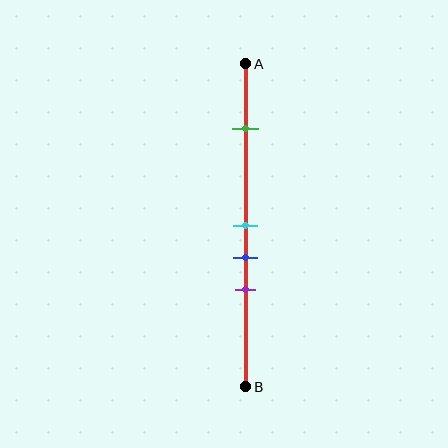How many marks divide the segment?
There are 4 marks dividing the segment.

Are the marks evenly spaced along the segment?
No, the marks are not evenly spaced.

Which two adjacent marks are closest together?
The cyan and blue marks are the closest adjacent pair.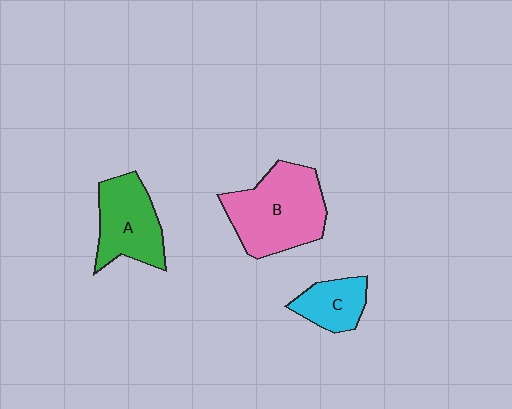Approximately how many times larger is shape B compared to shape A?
Approximately 1.4 times.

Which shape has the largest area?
Shape B (pink).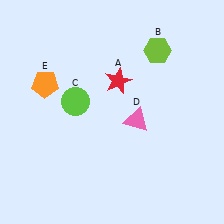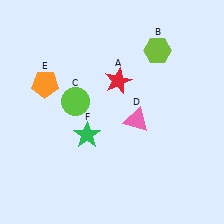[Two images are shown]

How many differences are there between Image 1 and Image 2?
There is 1 difference between the two images.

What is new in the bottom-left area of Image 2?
A green star (F) was added in the bottom-left area of Image 2.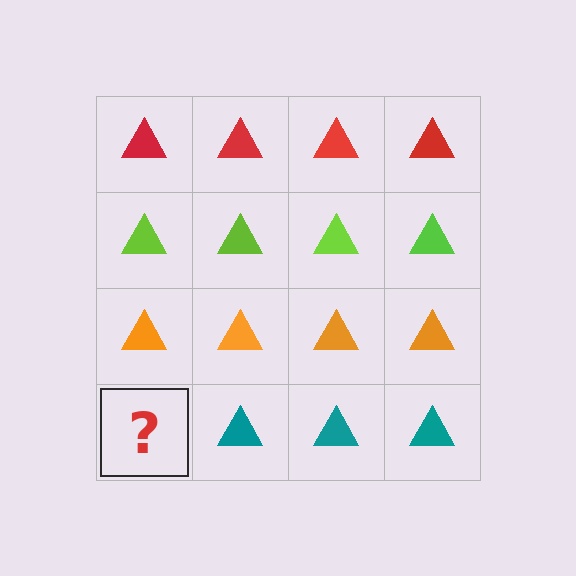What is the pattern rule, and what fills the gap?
The rule is that each row has a consistent color. The gap should be filled with a teal triangle.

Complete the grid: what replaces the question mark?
The question mark should be replaced with a teal triangle.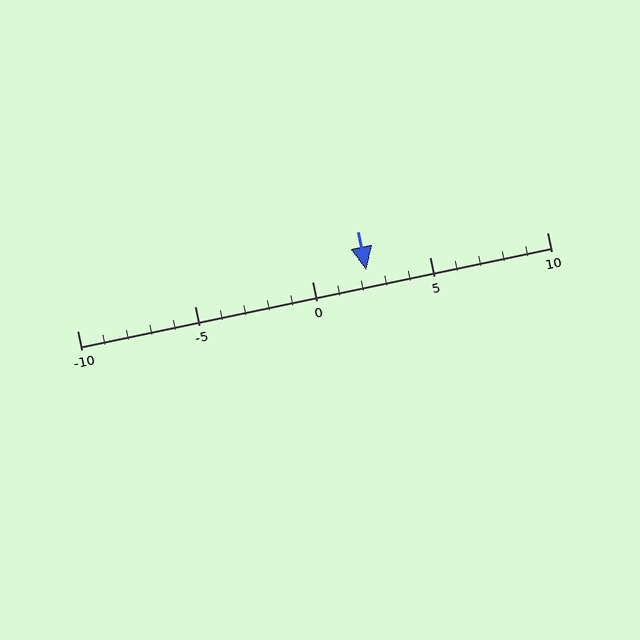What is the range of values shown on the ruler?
The ruler shows values from -10 to 10.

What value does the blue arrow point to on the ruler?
The blue arrow points to approximately 2.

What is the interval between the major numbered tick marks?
The major tick marks are spaced 5 units apart.